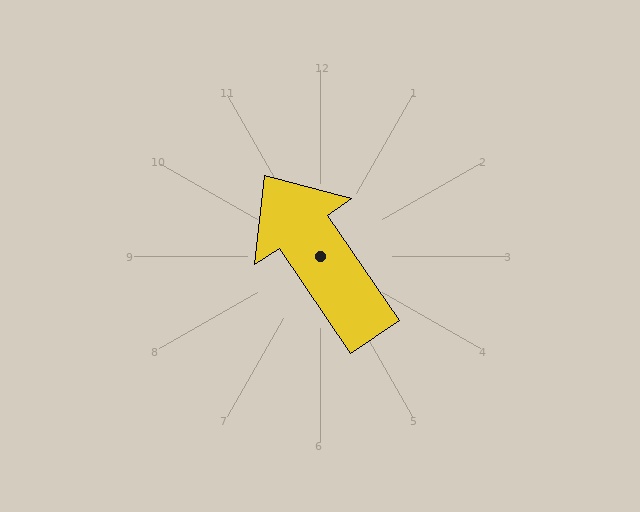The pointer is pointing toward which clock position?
Roughly 11 o'clock.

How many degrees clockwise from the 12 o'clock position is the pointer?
Approximately 326 degrees.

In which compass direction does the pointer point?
Northwest.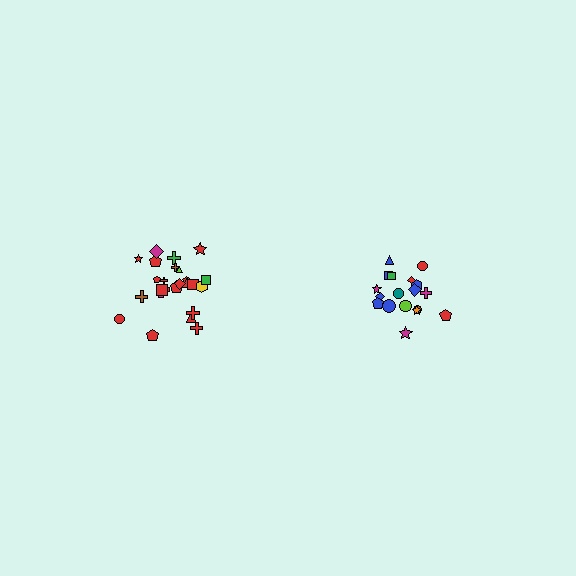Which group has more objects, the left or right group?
The left group.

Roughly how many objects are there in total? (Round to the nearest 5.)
Roughly 45 objects in total.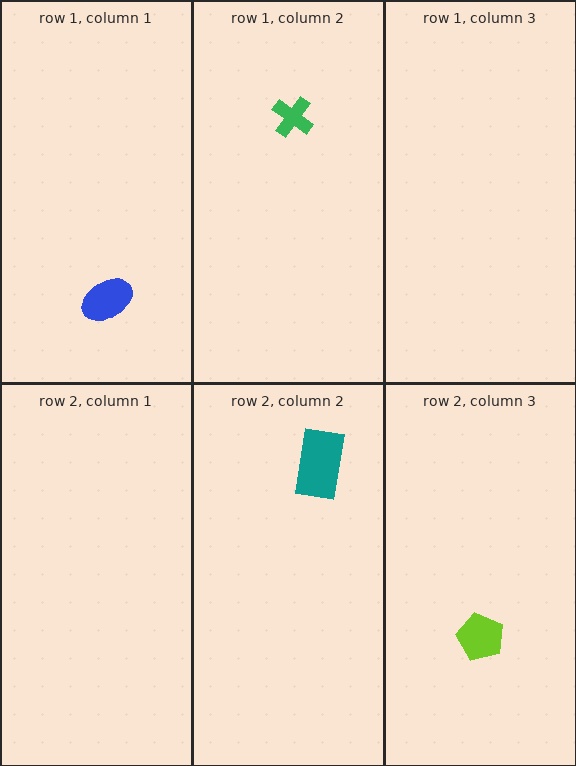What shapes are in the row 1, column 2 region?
The green cross.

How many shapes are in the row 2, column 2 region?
1.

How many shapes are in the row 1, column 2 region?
1.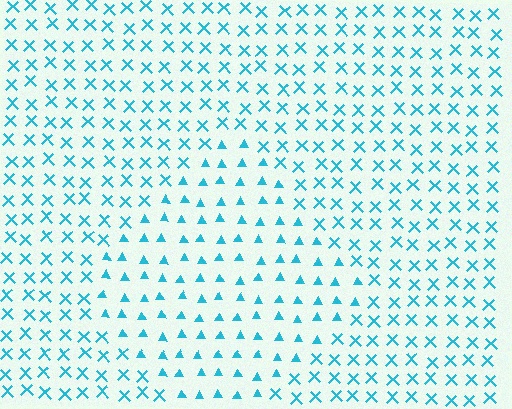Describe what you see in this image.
The image is filled with small cyan elements arranged in a uniform grid. A diamond-shaped region contains triangles, while the surrounding area contains X marks. The boundary is defined purely by the change in element shape.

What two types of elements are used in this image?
The image uses triangles inside the diamond region and X marks outside it.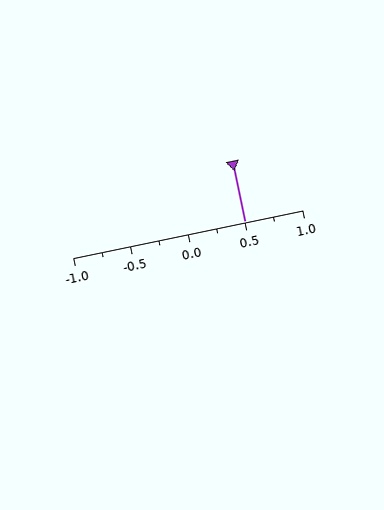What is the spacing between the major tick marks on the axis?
The major ticks are spaced 0.5 apart.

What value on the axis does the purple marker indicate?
The marker indicates approximately 0.5.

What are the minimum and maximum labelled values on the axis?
The axis runs from -1.0 to 1.0.